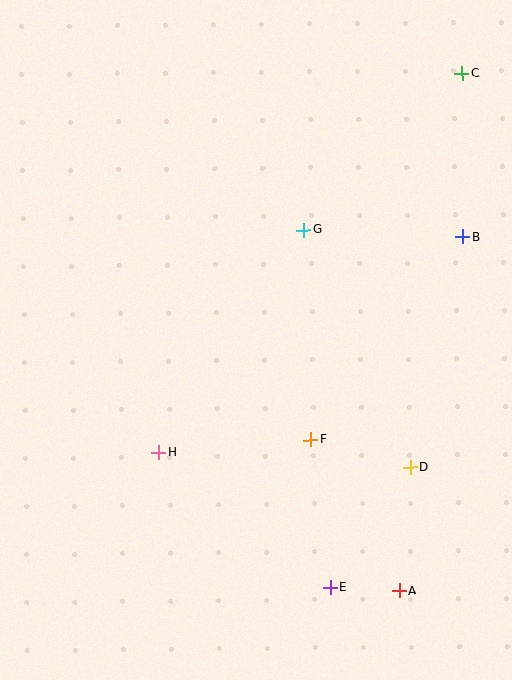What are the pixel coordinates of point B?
Point B is at (463, 237).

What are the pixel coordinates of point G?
Point G is at (304, 230).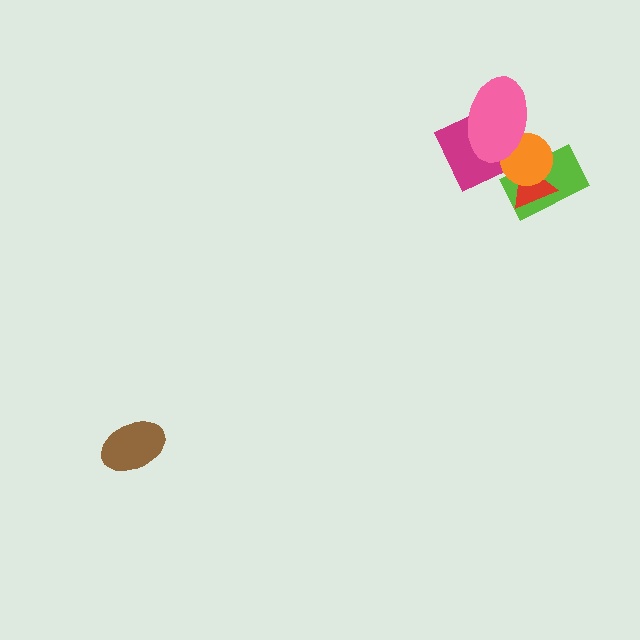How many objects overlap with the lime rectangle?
3 objects overlap with the lime rectangle.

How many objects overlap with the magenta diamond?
3 objects overlap with the magenta diamond.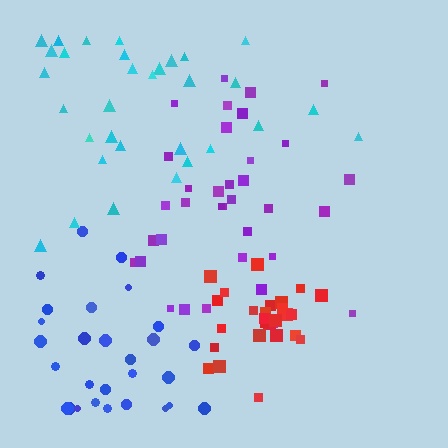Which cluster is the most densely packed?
Red.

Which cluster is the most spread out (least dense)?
Cyan.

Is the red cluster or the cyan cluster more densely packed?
Red.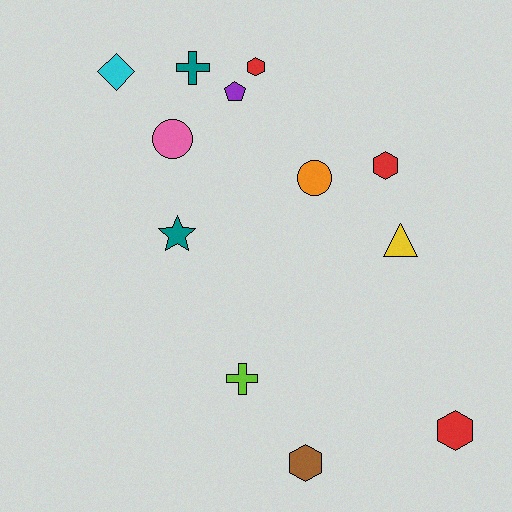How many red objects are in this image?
There are 3 red objects.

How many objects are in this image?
There are 12 objects.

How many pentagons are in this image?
There is 1 pentagon.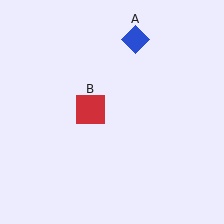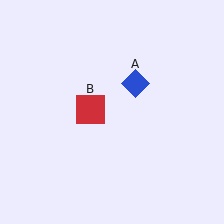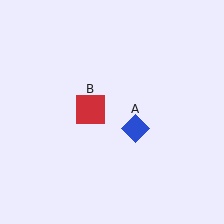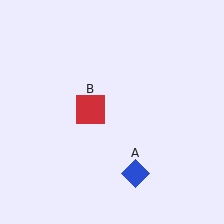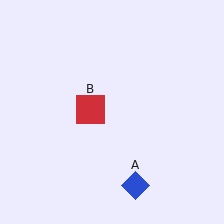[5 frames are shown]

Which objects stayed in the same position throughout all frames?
Red square (object B) remained stationary.